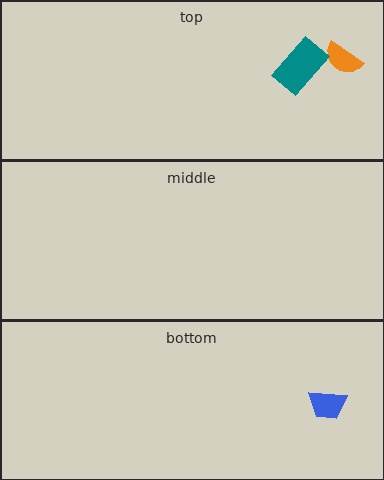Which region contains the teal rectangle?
The top region.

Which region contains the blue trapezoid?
The bottom region.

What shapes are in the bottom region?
The blue trapezoid.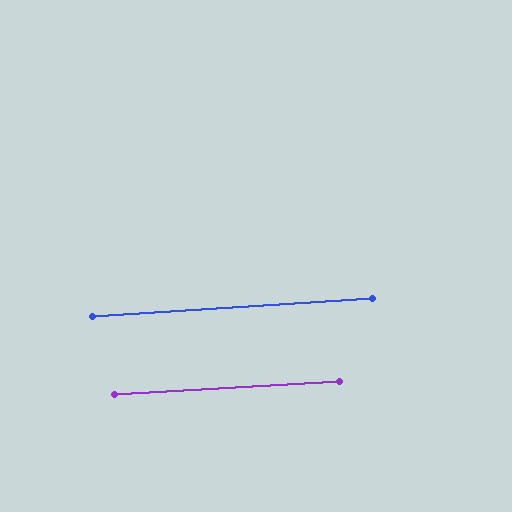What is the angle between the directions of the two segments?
Approximately 0 degrees.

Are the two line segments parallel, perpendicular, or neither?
Parallel — their directions differ by only 0.5°.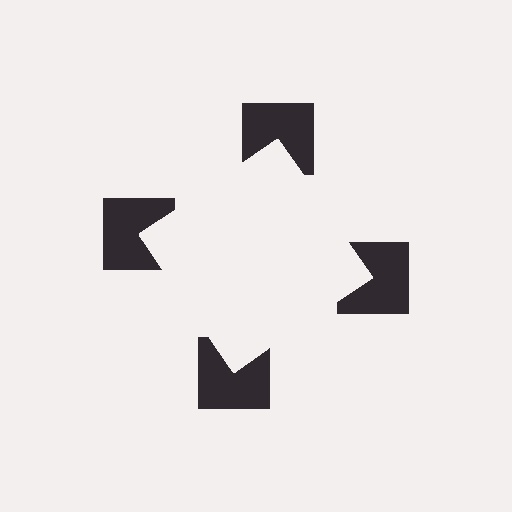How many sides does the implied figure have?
4 sides.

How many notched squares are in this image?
There are 4 — one at each vertex of the illusory square.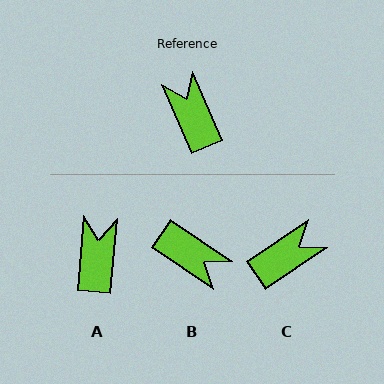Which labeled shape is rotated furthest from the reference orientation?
B, about 147 degrees away.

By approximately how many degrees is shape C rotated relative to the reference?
Approximately 79 degrees clockwise.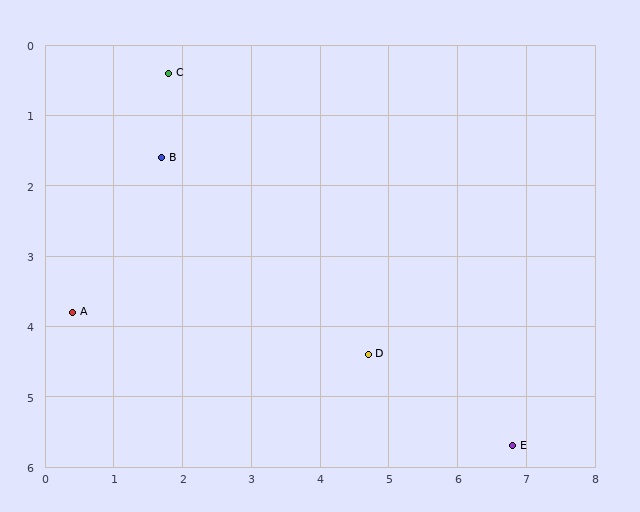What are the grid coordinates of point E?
Point E is at approximately (6.8, 5.7).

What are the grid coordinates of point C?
Point C is at approximately (1.8, 0.4).